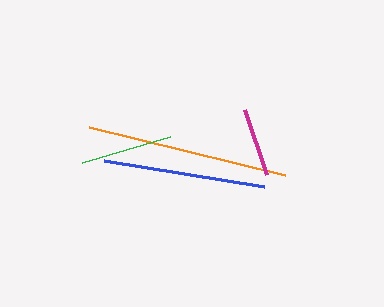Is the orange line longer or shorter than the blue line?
The orange line is longer than the blue line.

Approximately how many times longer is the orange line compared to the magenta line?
The orange line is approximately 3.0 times the length of the magenta line.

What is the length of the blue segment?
The blue segment is approximately 163 pixels long.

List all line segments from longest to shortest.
From longest to shortest: orange, blue, green, magenta.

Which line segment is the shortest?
The magenta line is the shortest at approximately 68 pixels.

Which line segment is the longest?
The orange line is the longest at approximately 201 pixels.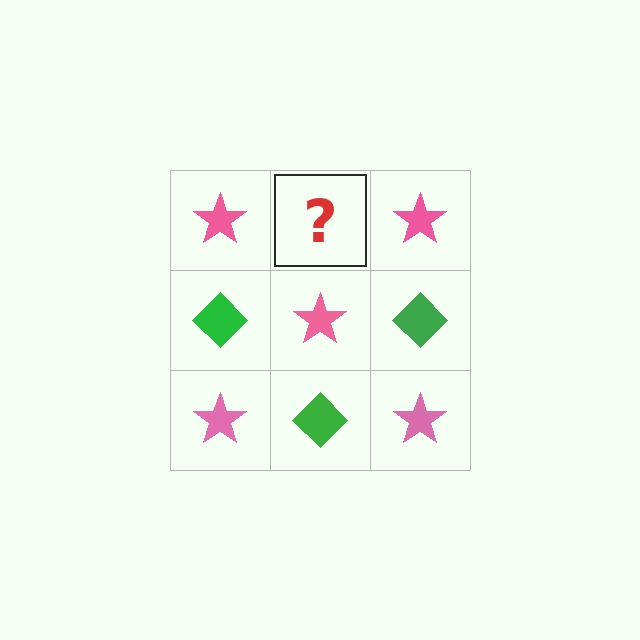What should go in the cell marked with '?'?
The missing cell should contain a green diamond.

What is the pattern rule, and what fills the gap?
The rule is that it alternates pink star and green diamond in a checkerboard pattern. The gap should be filled with a green diamond.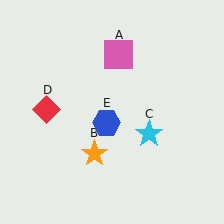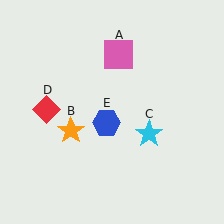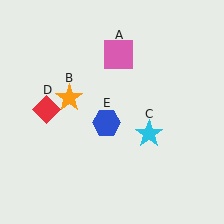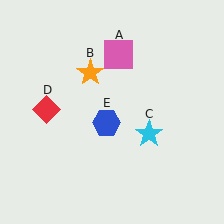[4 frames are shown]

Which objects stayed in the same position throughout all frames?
Pink square (object A) and cyan star (object C) and red diamond (object D) and blue hexagon (object E) remained stationary.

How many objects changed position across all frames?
1 object changed position: orange star (object B).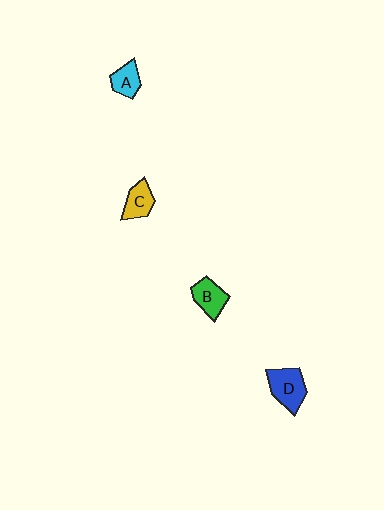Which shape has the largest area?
Shape D (blue).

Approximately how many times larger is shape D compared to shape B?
Approximately 1.3 times.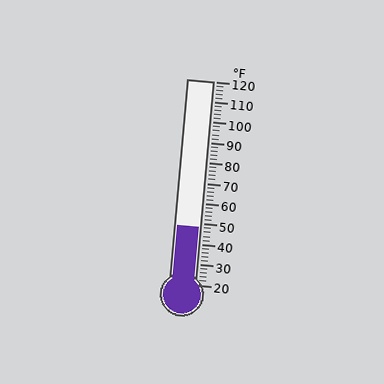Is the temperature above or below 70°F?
The temperature is below 70°F.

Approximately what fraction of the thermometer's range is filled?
The thermometer is filled to approximately 30% of its range.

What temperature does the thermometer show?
The thermometer shows approximately 48°F.